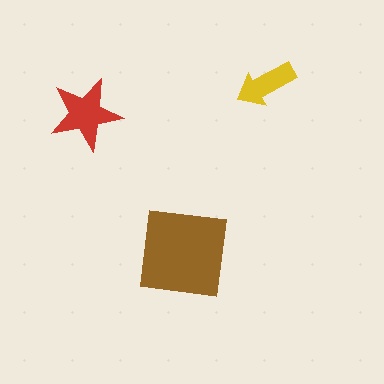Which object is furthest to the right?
The yellow arrow is rightmost.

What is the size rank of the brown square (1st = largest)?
1st.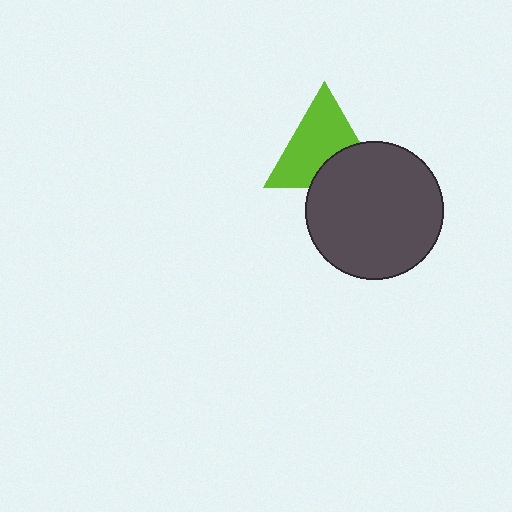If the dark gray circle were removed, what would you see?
You would see the complete lime triangle.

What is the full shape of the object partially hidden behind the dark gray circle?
The partially hidden object is a lime triangle.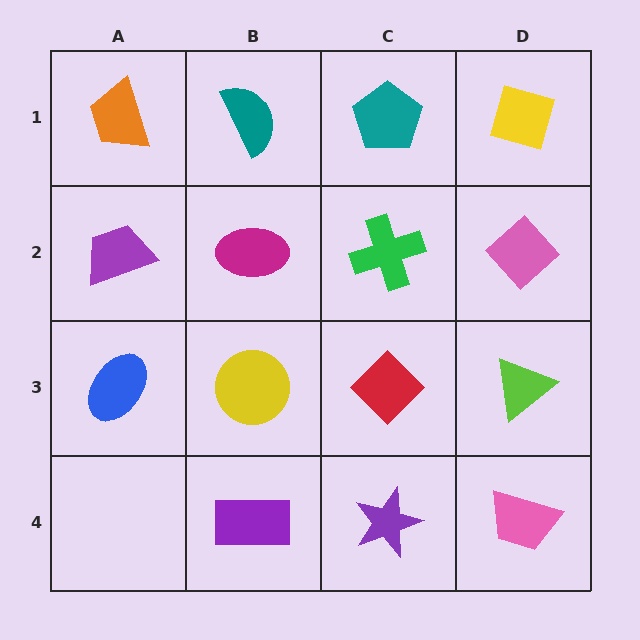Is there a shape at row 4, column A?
No, that cell is empty.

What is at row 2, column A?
A purple trapezoid.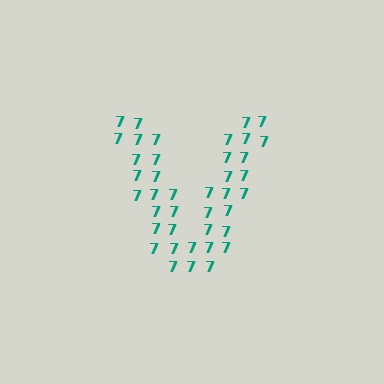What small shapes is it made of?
It is made of small digit 7's.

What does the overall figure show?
The overall figure shows the letter V.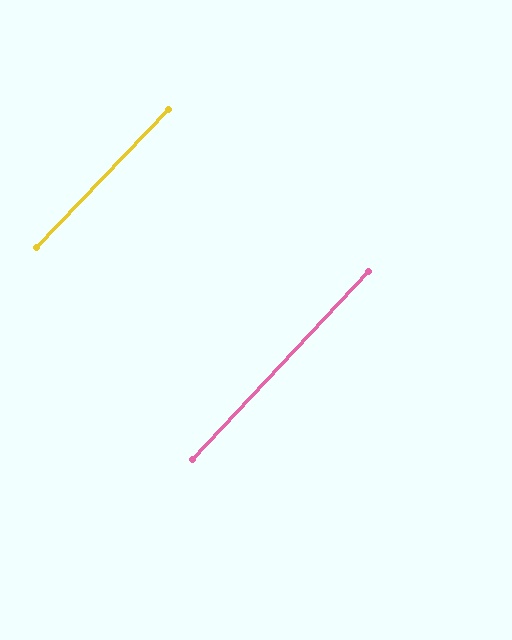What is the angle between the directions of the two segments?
Approximately 0 degrees.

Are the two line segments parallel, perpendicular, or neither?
Parallel — their directions differ by only 0.4°.